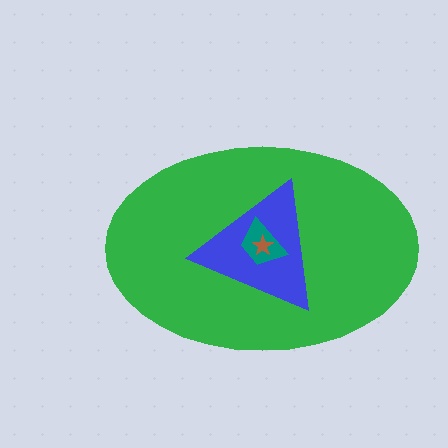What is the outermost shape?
The green ellipse.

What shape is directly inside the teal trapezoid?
The brown star.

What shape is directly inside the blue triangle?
The teal trapezoid.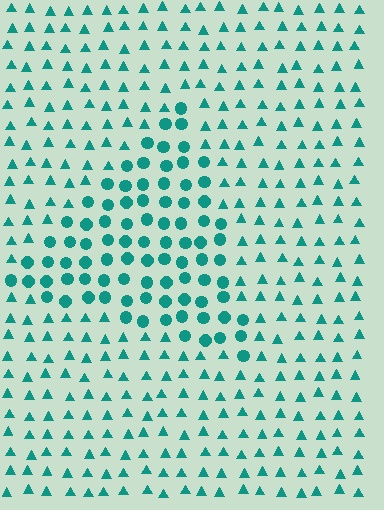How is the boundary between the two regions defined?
The boundary is defined by a change in element shape: circles inside vs. triangles outside. All elements share the same color and spacing.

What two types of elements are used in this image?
The image uses circles inside the triangle region and triangles outside it.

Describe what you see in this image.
The image is filled with small teal elements arranged in a uniform grid. A triangle-shaped region contains circles, while the surrounding area contains triangles. The boundary is defined purely by the change in element shape.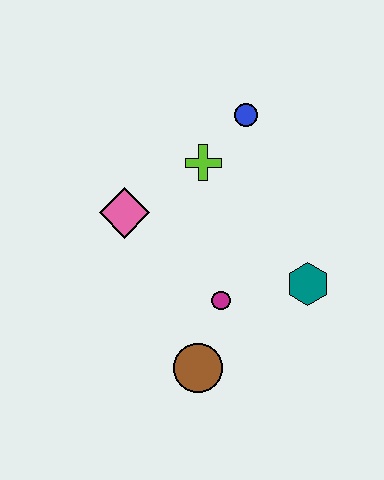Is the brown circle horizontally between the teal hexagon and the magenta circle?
No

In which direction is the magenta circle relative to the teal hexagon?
The magenta circle is to the left of the teal hexagon.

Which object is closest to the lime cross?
The blue circle is closest to the lime cross.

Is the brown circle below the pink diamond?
Yes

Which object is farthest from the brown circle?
The blue circle is farthest from the brown circle.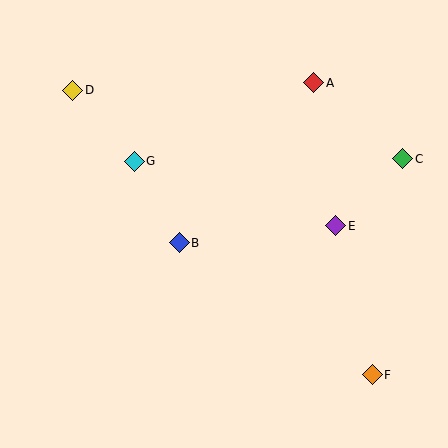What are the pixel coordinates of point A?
Point A is at (314, 83).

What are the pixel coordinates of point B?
Point B is at (179, 243).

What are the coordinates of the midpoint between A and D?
The midpoint between A and D is at (193, 86).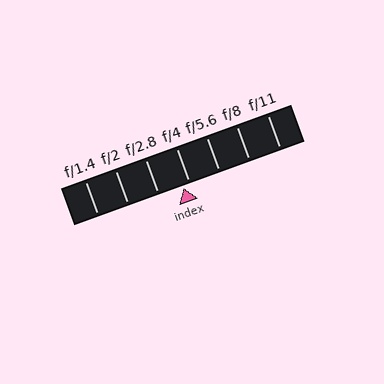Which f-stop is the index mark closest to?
The index mark is closest to f/4.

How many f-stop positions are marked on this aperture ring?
There are 7 f-stop positions marked.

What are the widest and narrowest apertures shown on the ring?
The widest aperture shown is f/1.4 and the narrowest is f/11.